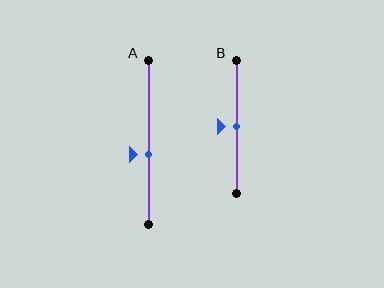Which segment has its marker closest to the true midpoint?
Segment B has its marker closest to the true midpoint.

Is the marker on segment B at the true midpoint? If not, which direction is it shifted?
Yes, the marker on segment B is at the true midpoint.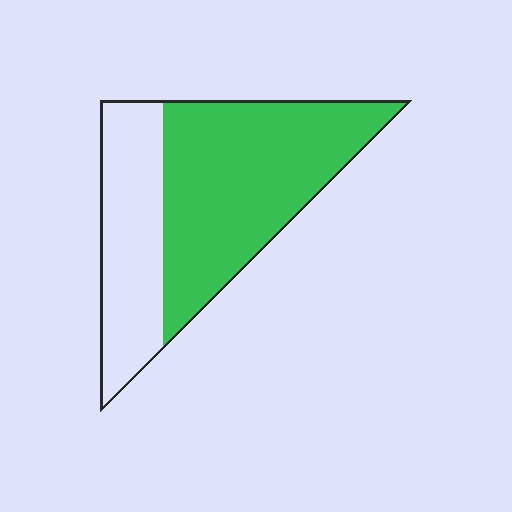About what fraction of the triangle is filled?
About five eighths (5/8).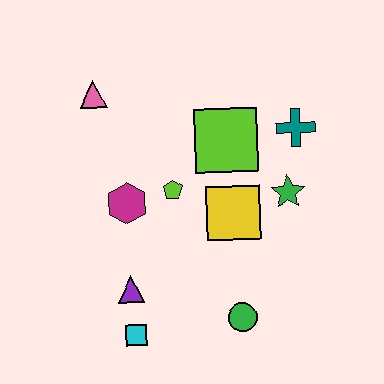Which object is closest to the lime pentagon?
The magenta hexagon is closest to the lime pentagon.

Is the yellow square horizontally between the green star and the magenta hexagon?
Yes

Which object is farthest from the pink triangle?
The green circle is farthest from the pink triangle.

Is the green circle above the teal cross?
No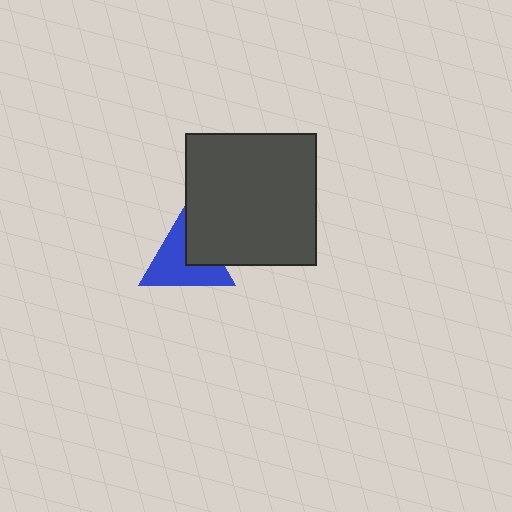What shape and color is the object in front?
The object in front is a dark gray square.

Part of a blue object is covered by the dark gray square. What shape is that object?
It is a triangle.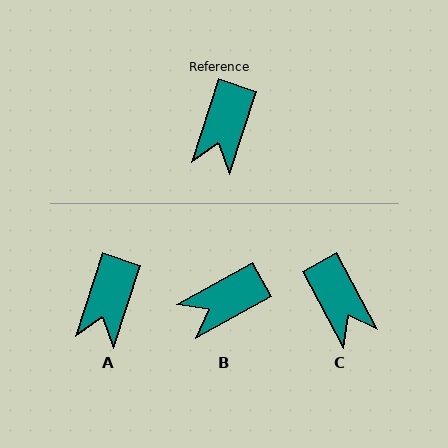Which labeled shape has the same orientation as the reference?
A.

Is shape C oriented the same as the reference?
No, it is off by about 46 degrees.